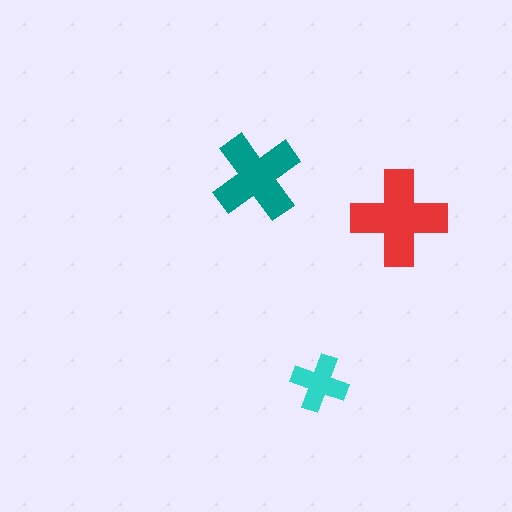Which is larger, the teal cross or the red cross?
The red one.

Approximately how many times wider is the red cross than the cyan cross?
About 1.5 times wider.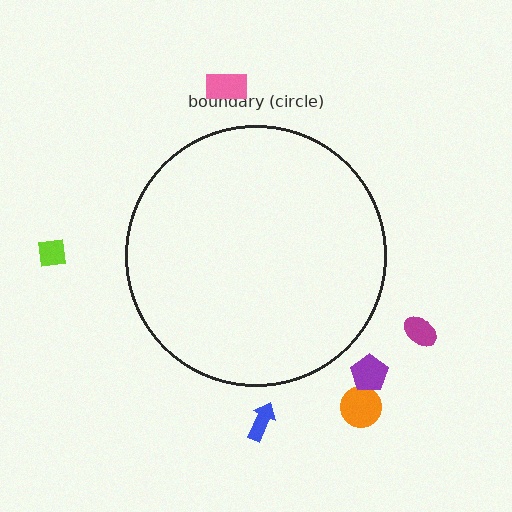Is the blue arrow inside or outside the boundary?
Outside.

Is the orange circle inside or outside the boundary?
Outside.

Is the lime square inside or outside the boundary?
Outside.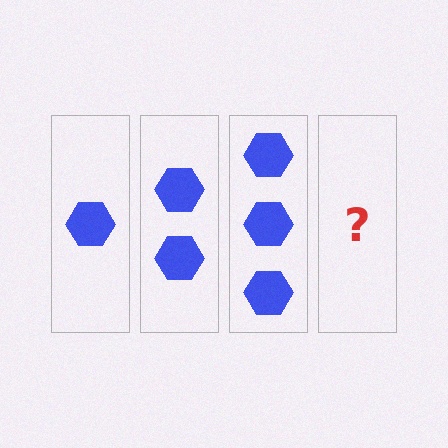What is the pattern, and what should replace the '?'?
The pattern is that each step adds one more hexagon. The '?' should be 4 hexagons.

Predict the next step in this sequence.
The next step is 4 hexagons.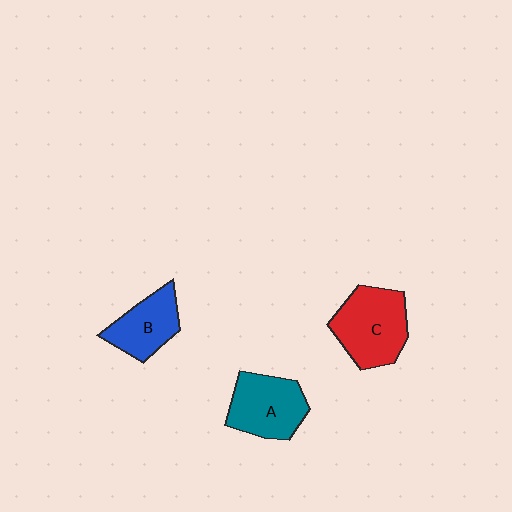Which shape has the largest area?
Shape C (red).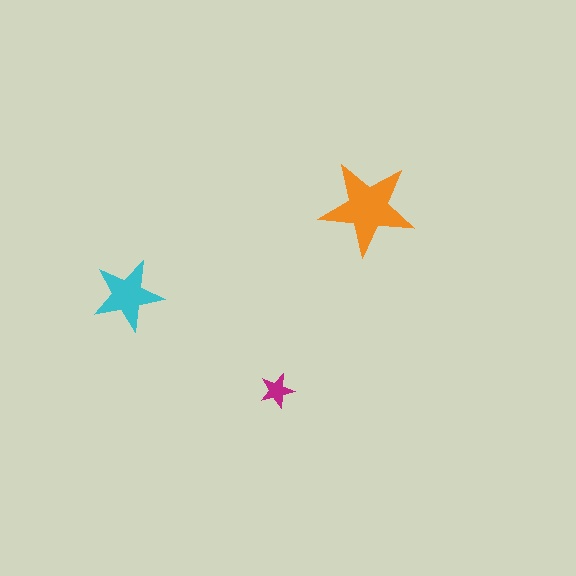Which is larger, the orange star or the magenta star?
The orange one.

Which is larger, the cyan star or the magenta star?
The cyan one.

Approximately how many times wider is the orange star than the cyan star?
About 1.5 times wider.